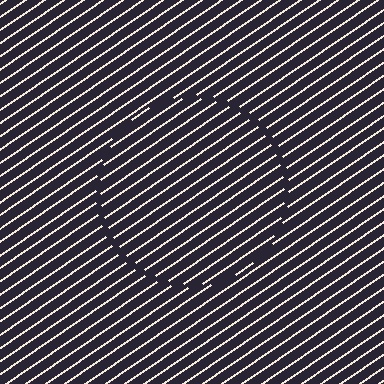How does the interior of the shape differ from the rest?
The interior of the shape contains the same grating, shifted by half a period — the contour is defined by the phase discontinuity where line-ends from the inner and outer gratings abut.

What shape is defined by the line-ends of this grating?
An illusory circle. The interior of the shape contains the same grating, shifted by half a period — the contour is defined by the phase discontinuity where line-ends from the inner and outer gratings abut.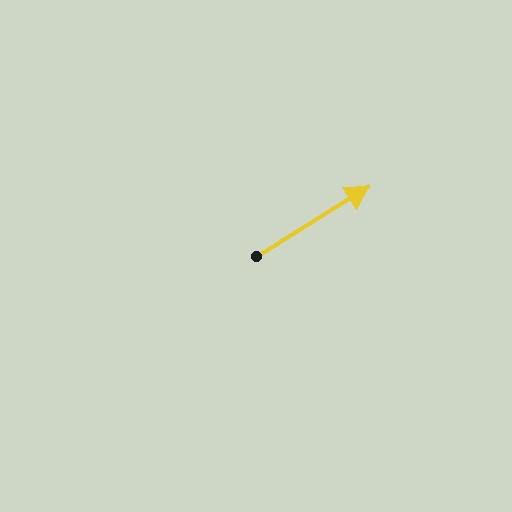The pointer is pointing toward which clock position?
Roughly 2 o'clock.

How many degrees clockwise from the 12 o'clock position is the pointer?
Approximately 58 degrees.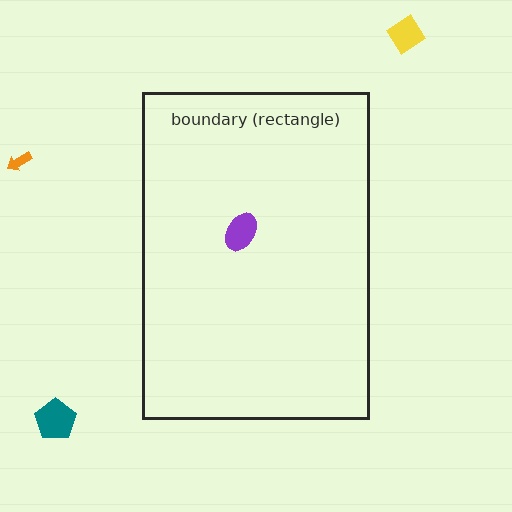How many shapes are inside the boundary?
1 inside, 3 outside.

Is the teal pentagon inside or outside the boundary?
Outside.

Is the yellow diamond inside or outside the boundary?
Outside.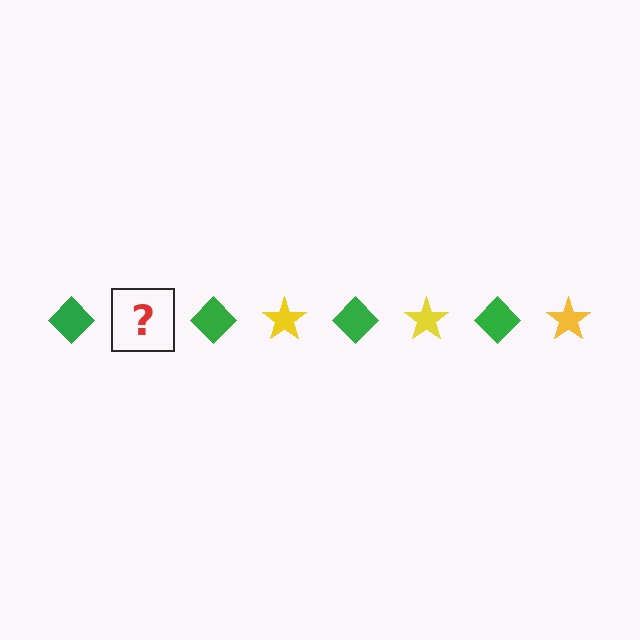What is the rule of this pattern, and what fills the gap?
The rule is that the pattern alternates between green diamond and yellow star. The gap should be filled with a yellow star.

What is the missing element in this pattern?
The missing element is a yellow star.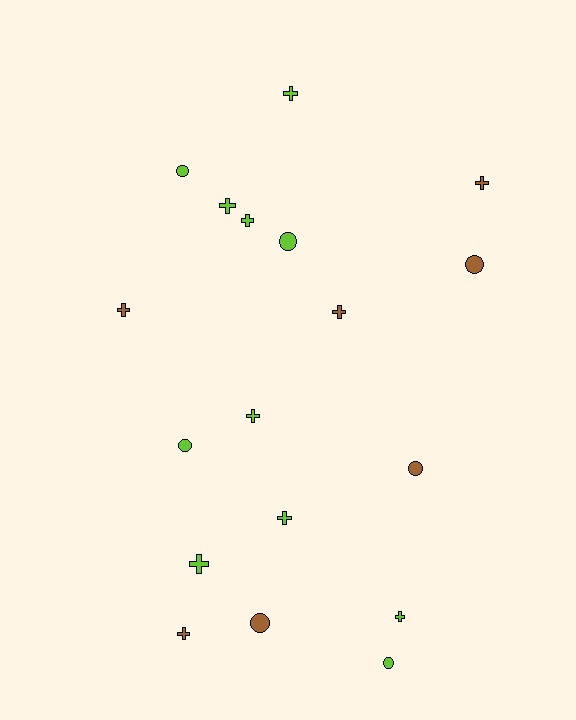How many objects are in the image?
There are 18 objects.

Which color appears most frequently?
Lime, with 11 objects.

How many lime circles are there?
There are 4 lime circles.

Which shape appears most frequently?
Cross, with 11 objects.